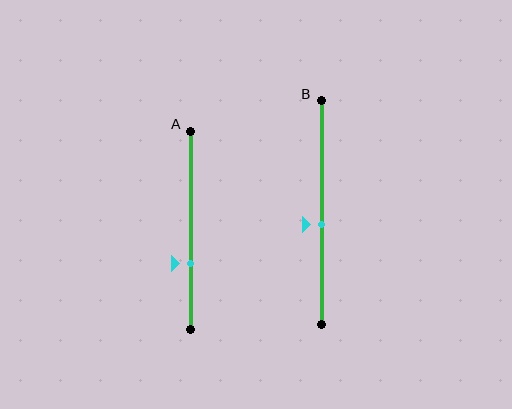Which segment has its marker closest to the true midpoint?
Segment B has its marker closest to the true midpoint.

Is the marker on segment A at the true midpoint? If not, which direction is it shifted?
No, the marker on segment A is shifted downward by about 17% of the segment length.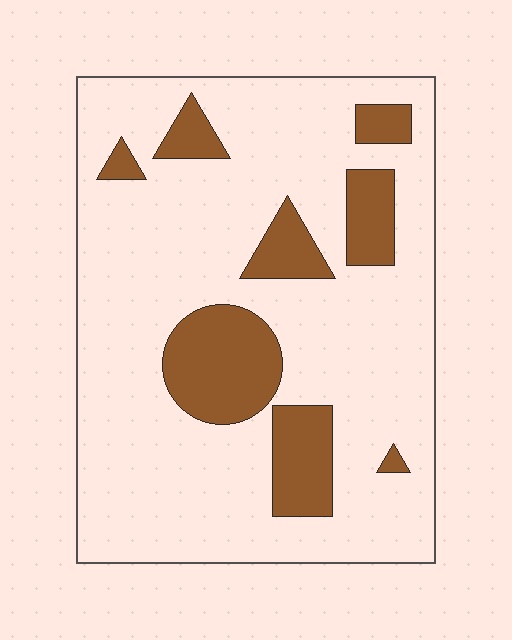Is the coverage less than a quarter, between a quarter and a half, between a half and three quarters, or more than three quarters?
Less than a quarter.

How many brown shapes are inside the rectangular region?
8.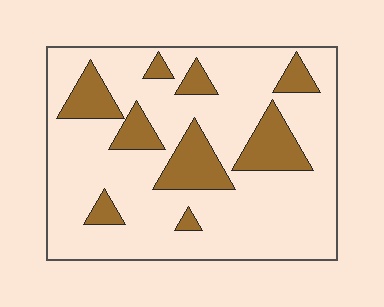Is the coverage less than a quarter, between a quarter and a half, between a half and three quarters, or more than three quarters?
Less than a quarter.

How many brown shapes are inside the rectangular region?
9.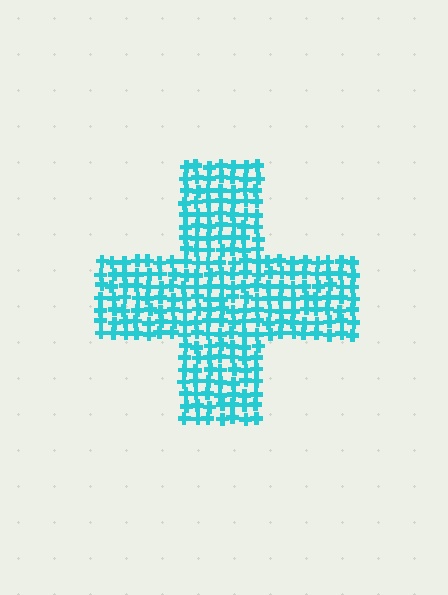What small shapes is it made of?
It is made of small crosses.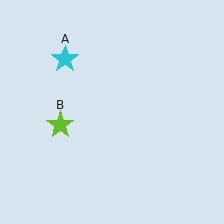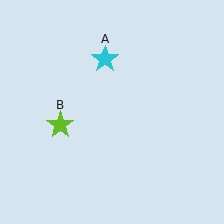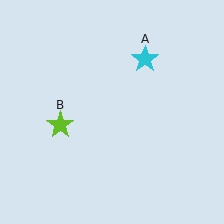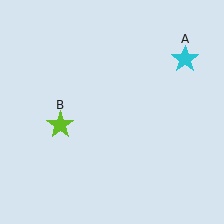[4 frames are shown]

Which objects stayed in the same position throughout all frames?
Lime star (object B) remained stationary.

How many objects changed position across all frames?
1 object changed position: cyan star (object A).